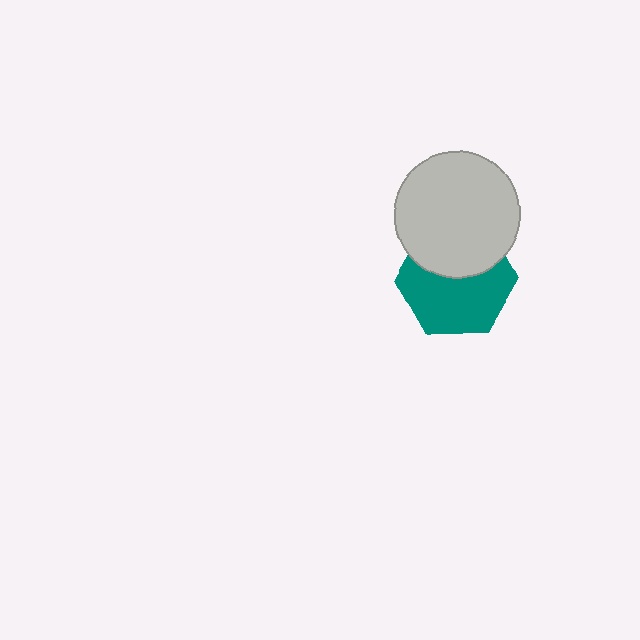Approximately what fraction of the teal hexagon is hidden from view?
Roughly 39% of the teal hexagon is hidden behind the light gray circle.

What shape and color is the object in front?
The object in front is a light gray circle.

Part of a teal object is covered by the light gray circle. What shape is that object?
It is a hexagon.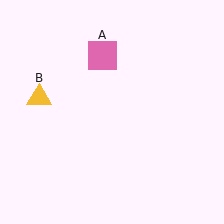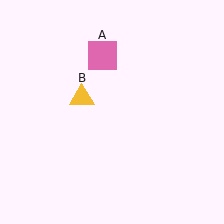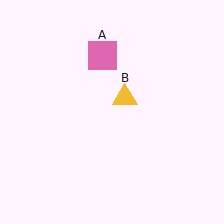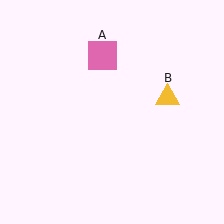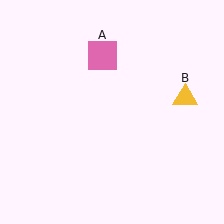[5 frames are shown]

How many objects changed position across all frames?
1 object changed position: yellow triangle (object B).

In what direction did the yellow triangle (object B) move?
The yellow triangle (object B) moved right.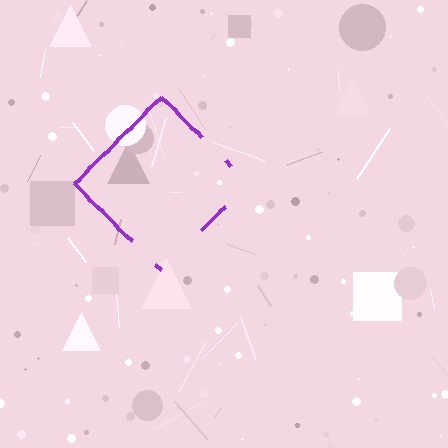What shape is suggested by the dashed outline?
The dashed outline suggests a diamond.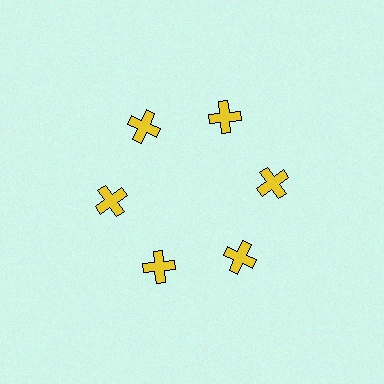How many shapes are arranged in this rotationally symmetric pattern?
There are 6 shapes, arranged in 6 groups of 1.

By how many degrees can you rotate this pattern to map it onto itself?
The pattern maps onto itself every 60 degrees of rotation.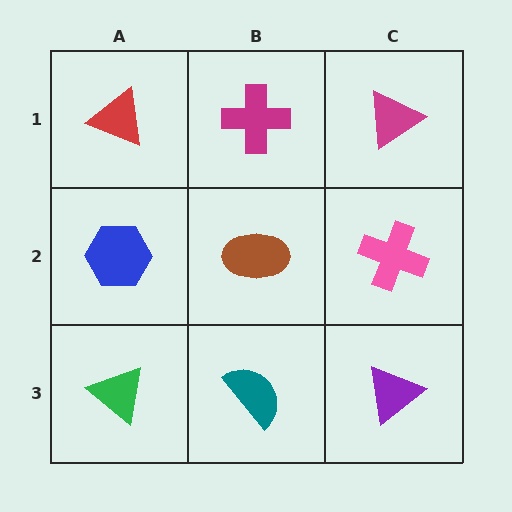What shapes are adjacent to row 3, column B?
A brown ellipse (row 2, column B), a green triangle (row 3, column A), a purple triangle (row 3, column C).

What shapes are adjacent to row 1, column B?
A brown ellipse (row 2, column B), a red triangle (row 1, column A), a magenta triangle (row 1, column C).